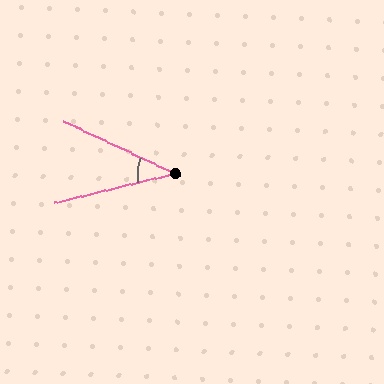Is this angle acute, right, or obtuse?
It is acute.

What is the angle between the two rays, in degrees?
Approximately 39 degrees.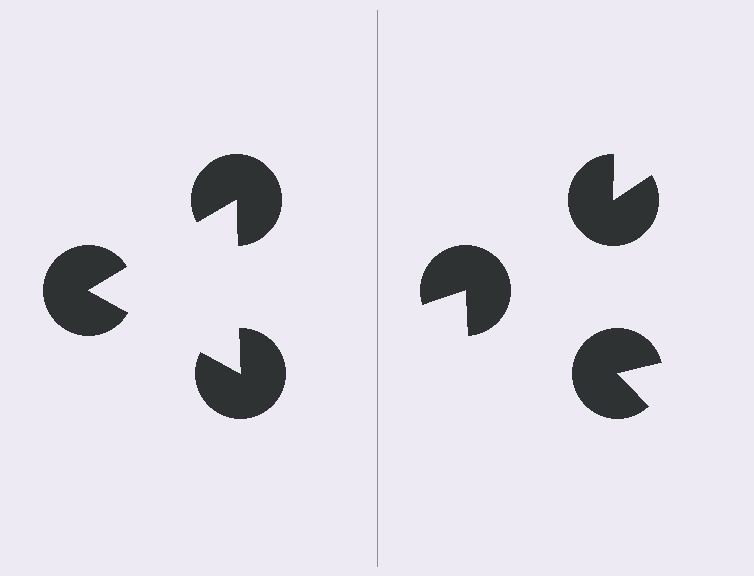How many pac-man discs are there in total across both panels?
6 — 3 on each side.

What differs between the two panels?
The pac-man discs are positioned identically on both sides; only the wedge orientations differ. On the left they align to a triangle; on the right they are misaligned.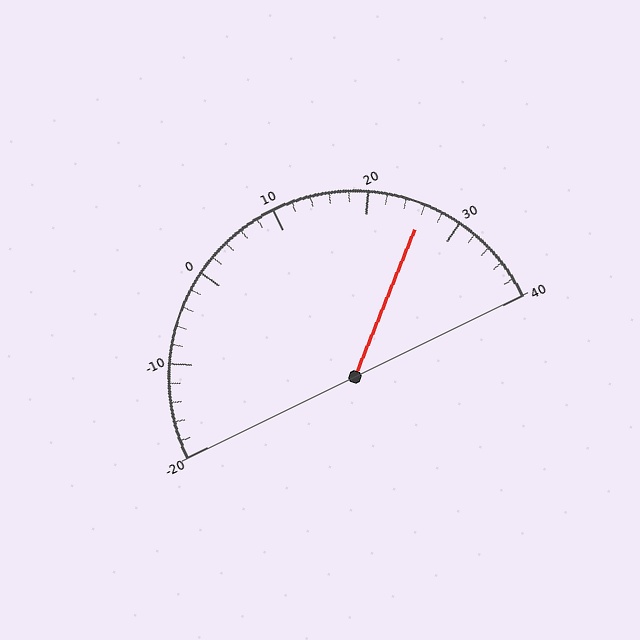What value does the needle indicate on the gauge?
The needle indicates approximately 26.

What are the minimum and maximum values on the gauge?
The gauge ranges from -20 to 40.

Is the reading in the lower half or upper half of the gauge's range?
The reading is in the upper half of the range (-20 to 40).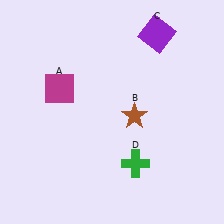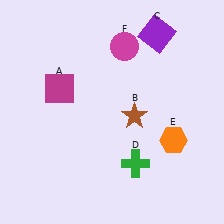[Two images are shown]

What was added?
An orange hexagon (E), a magenta circle (F) were added in Image 2.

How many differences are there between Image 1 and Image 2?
There are 2 differences between the two images.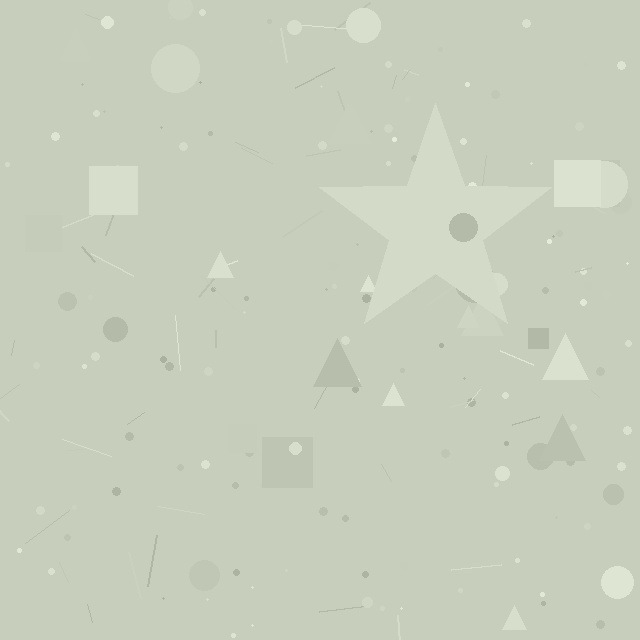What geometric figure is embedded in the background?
A star is embedded in the background.